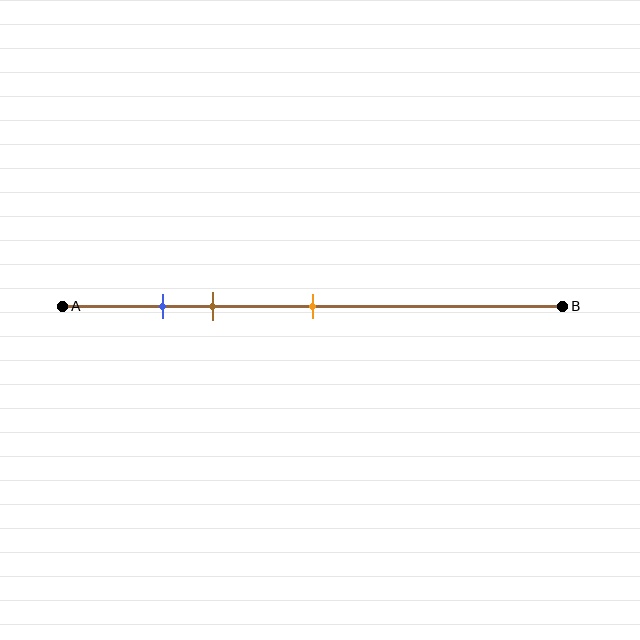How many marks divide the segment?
There are 3 marks dividing the segment.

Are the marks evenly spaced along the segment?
No, the marks are not evenly spaced.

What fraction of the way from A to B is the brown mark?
The brown mark is approximately 30% (0.3) of the way from A to B.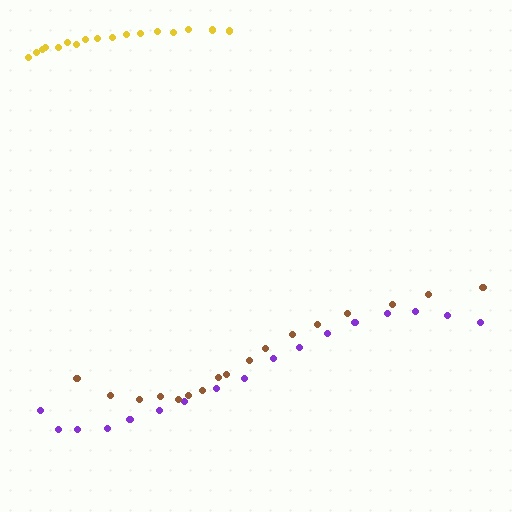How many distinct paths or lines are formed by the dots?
There are 3 distinct paths.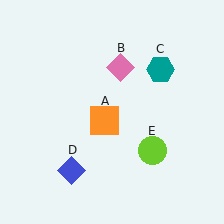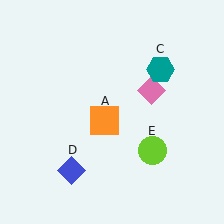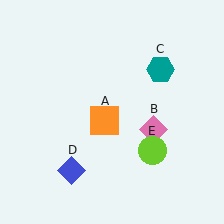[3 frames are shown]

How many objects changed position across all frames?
1 object changed position: pink diamond (object B).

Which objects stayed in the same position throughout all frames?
Orange square (object A) and teal hexagon (object C) and blue diamond (object D) and lime circle (object E) remained stationary.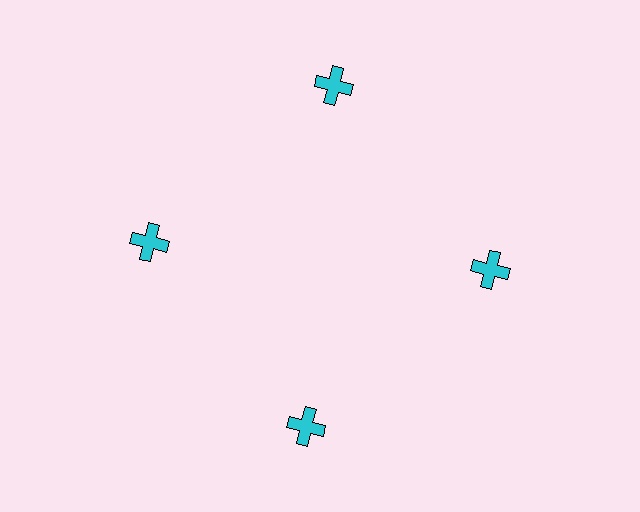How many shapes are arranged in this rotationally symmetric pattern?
There are 4 shapes, arranged in 4 groups of 1.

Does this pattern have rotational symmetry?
Yes, this pattern has 4-fold rotational symmetry. It looks the same after rotating 90 degrees around the center.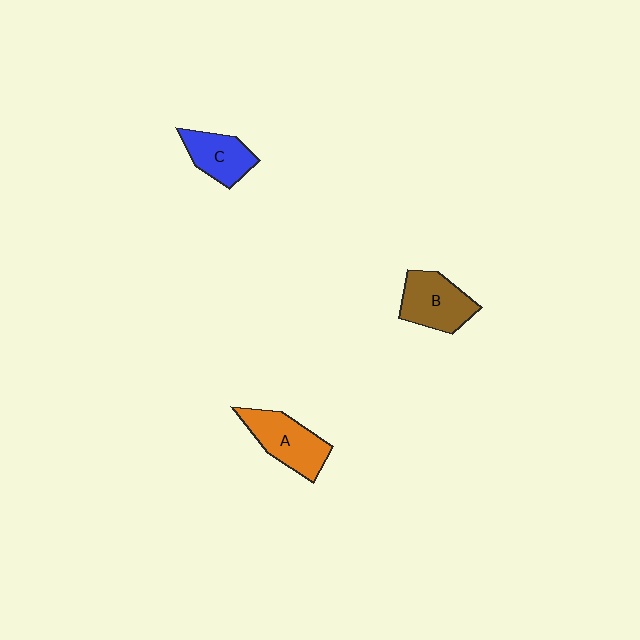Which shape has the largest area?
Shape A (orange).